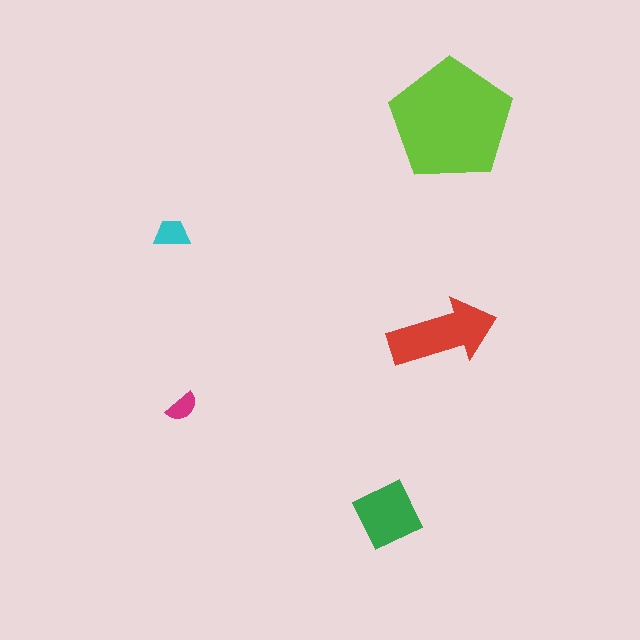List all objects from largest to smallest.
The lime pentagon, the red arrow, the green diamond, the cyan trapezoid, the magenta semicircle.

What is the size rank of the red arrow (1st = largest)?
2nd.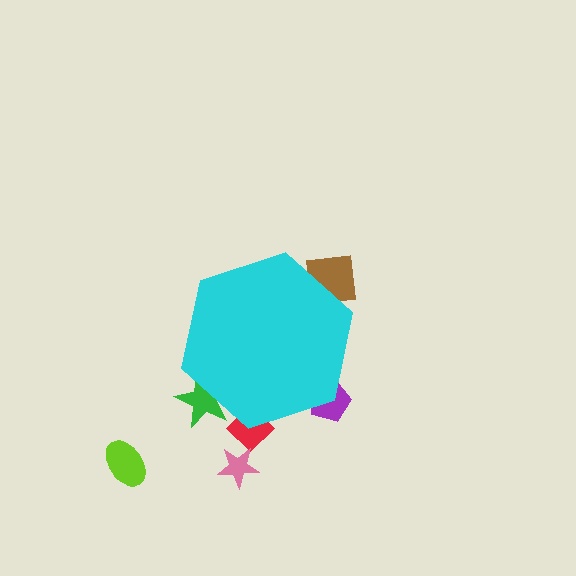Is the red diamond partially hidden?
Yes, the red diamond is partially hidden behind the cyan hexagon.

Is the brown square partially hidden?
Yes, the brown square is partially hidden behind the cyan hexagon.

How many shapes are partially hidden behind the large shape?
4 shapes are partially hidden.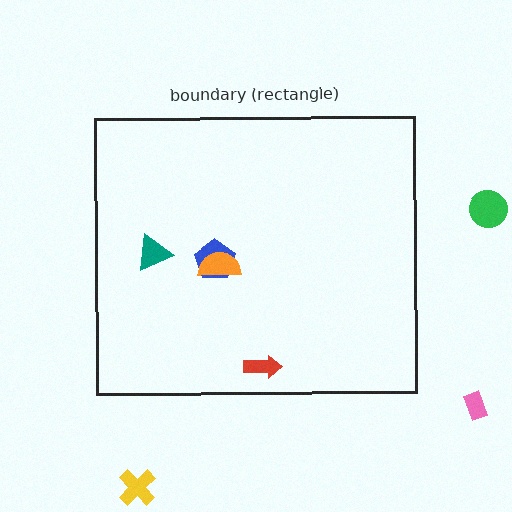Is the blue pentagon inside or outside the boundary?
Inside.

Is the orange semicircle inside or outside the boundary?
Inside.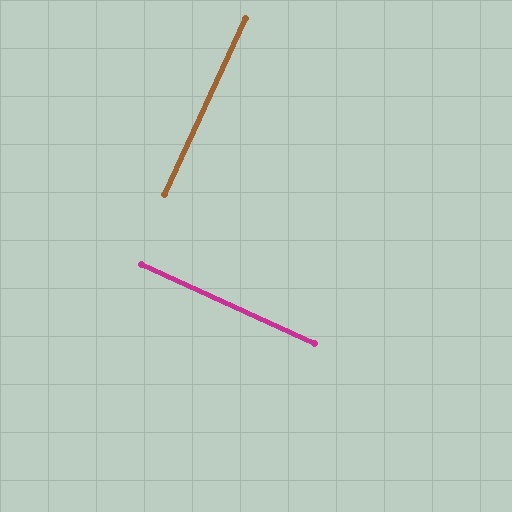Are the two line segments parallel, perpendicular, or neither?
Perpendicular — they meet at approximately 90°.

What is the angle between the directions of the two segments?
Approximately 90 degrees.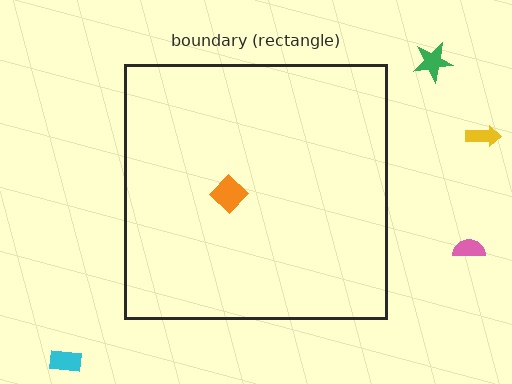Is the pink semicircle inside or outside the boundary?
Outside.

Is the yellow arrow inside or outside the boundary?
Outside.